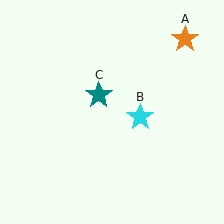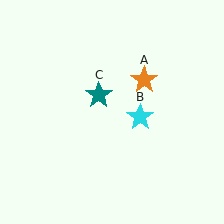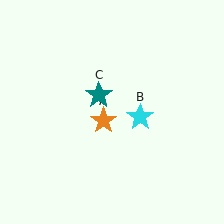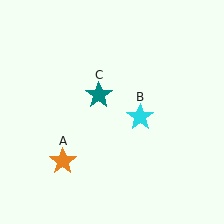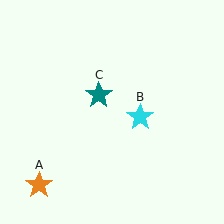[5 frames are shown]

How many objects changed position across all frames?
1 object changed position: orange star (object A).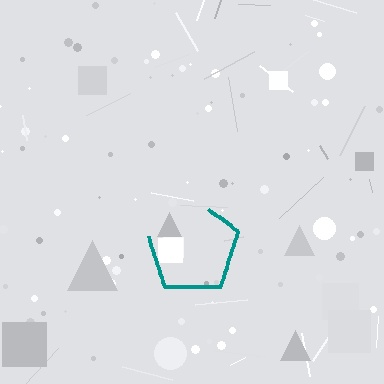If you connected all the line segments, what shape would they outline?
They would outline a pentagon.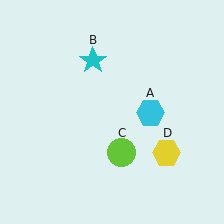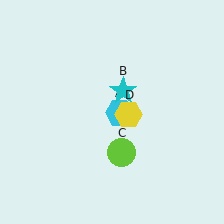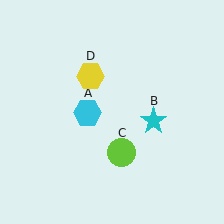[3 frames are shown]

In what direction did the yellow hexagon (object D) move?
The yellow hexagon (object D) moved up and to the left.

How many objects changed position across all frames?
3 objects changed position: cyan hexagon (object A), cyan star (object B), yellow hexagon (object D).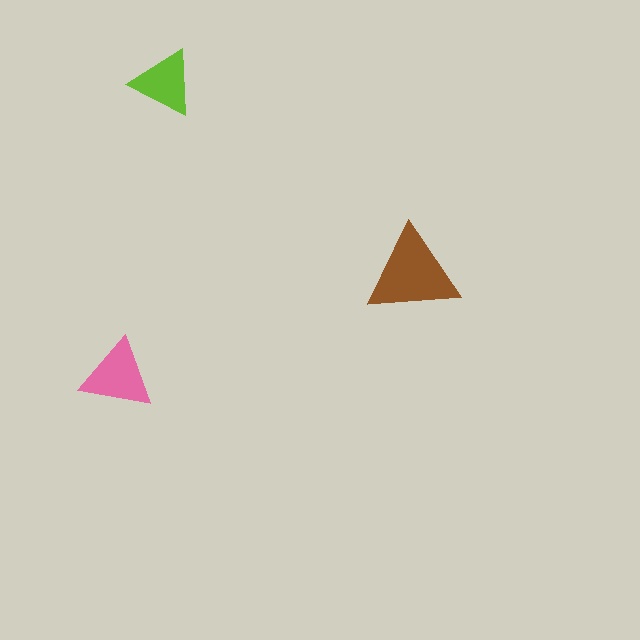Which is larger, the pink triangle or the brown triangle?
The brown one.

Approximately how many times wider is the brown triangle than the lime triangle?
About 1.5 times wider.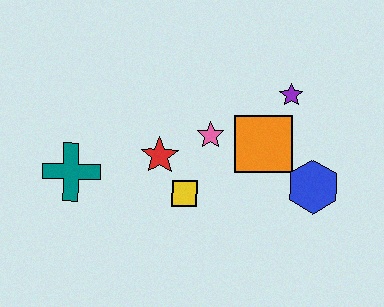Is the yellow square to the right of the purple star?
No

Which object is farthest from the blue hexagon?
The teal cross is farthest from the blue hexagon.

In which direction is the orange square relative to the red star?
The orange square is to the right of the red star.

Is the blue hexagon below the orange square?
Yes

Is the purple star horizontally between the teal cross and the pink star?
No